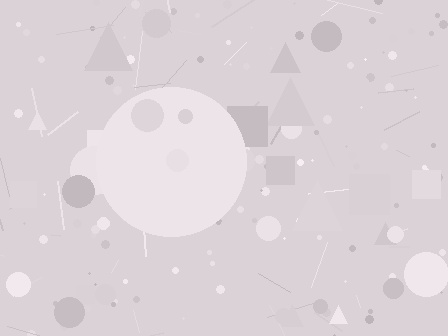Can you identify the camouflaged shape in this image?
The camouflaged shape is a circle.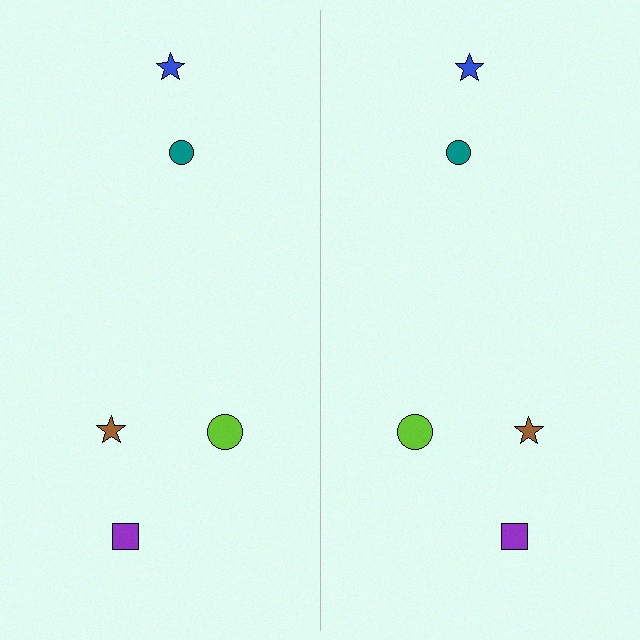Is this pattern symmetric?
Yes, this pattern has bilateral (reflection) symmetry.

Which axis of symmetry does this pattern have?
The pattern has a vertical axis of symmetry running through the center of the image.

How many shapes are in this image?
There are 10 shapes in this image.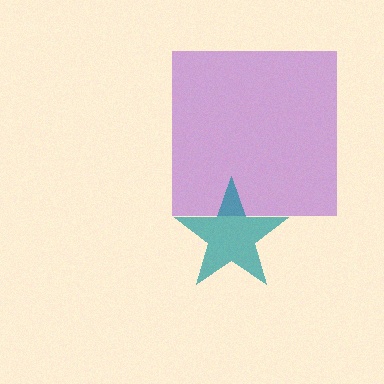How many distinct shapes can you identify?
There are 2 distinct shapes: a purple square, a teal star.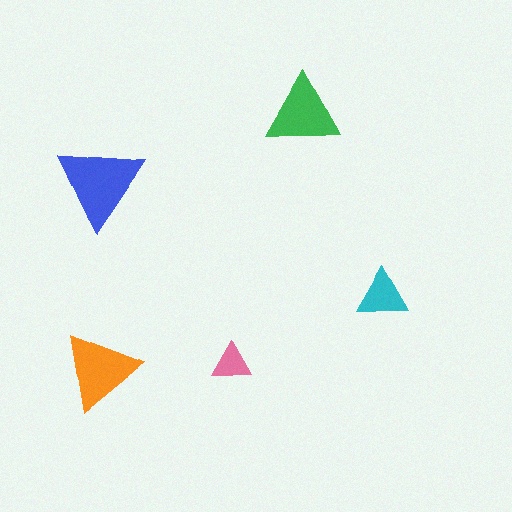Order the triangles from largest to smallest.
the blue one, the orange one, the green one, the cyan one, the pink one.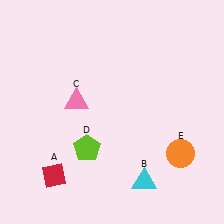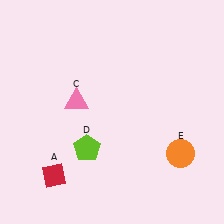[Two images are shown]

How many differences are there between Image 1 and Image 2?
There is 1 difference between the two images.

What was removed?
The cyan triangle (B) was removed in Image 2.